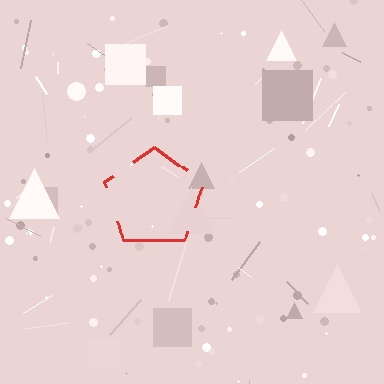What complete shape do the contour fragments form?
The contour fragments form a pentagon.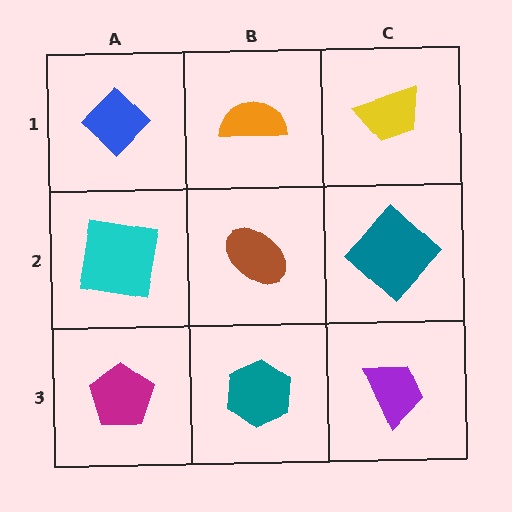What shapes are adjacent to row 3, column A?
A cyan square (row 2, column A), a teal hexagon (row 3, column B).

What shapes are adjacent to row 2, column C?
A yellow trapezoid (row 1, column C), a purple trapezoid (row 3, column C), a brown ellipse (row 2, column B).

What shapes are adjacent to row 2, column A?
A blue diamond (row 1, column A), a magenta pentagon (row 3, column A), a brown ellipse (row 2, column B).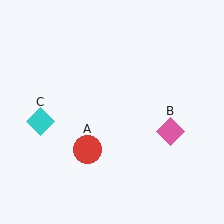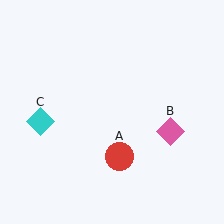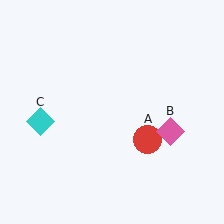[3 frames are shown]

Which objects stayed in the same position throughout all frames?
Pink diamond (object B) and cyan diamond (object C) remained stationary.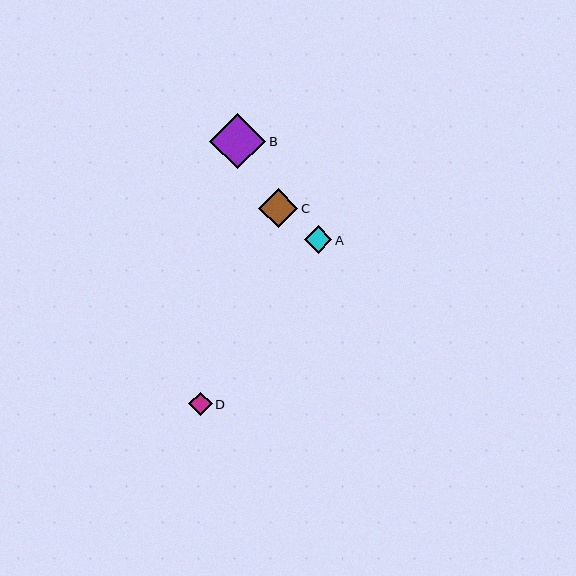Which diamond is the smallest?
Diamond D is the smallest with a size of approximately 24 pixels.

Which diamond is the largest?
Diamond B is the largest with a size of approximately 56 pixels.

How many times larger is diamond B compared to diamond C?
Diamond B is approximately 1.4 times the size of diamond C.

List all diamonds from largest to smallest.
From largest to smallest: B, C, A, D.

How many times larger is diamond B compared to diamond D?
Diamond B is approximately 2.3 times the size of diamond D.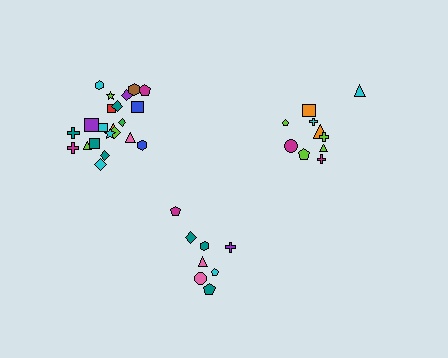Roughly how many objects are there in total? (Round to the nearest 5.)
Roughly 40 objects in total.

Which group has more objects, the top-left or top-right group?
The top-left group.